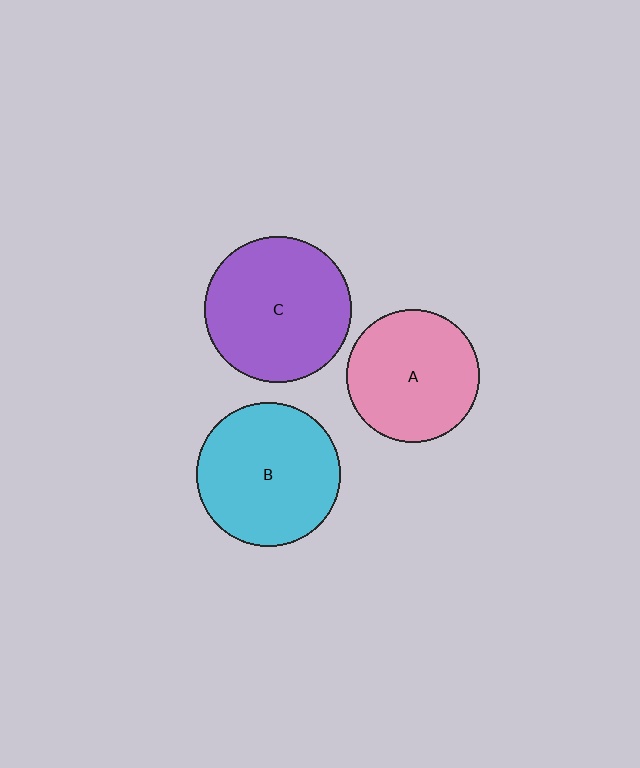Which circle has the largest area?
Circle C (purple).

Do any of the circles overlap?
No, none of the circles overlap.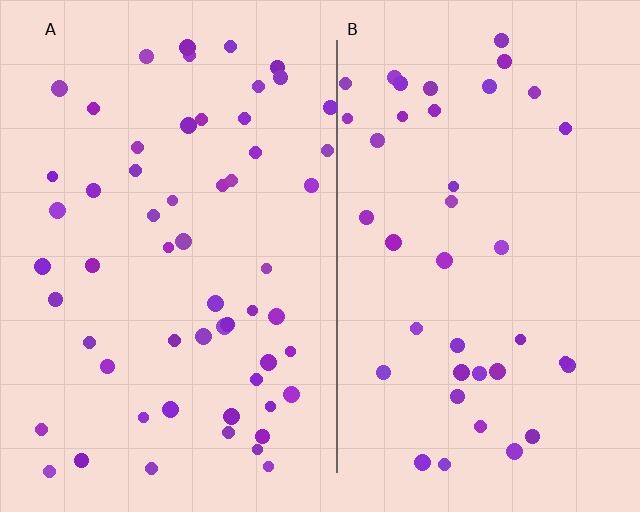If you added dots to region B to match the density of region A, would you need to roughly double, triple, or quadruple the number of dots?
Approximately double.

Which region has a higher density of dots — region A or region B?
A (the left).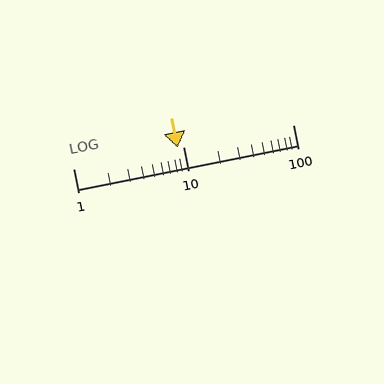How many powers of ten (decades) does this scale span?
The scale spans 2 decades, from 1 to 100.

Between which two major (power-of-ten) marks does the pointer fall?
The pointer is between 1 and 10.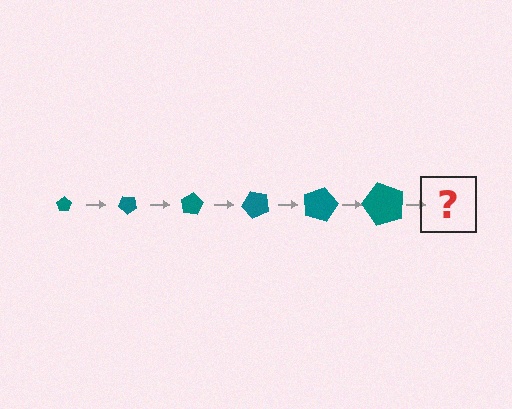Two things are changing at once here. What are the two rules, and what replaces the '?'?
The two rules are that the pentagon grows larger each step and it rotates 40 degrees each step. The '?' should be a pentagon, larger than the previous one and rotated 240 degrees from the start.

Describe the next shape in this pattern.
It should be a pentagon, larger than the previous one and rotated 240 degrees from the start.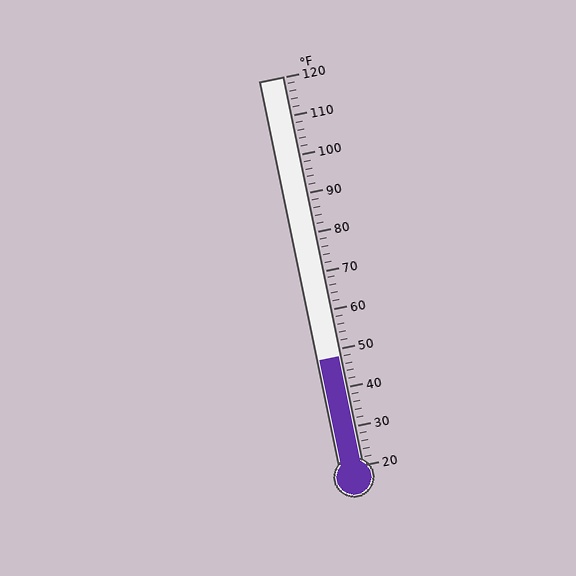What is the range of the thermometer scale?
The thermometer scale ranges from 20°F to 120°F.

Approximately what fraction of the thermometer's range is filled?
The thermometer is filled to approximately 30% of its range.